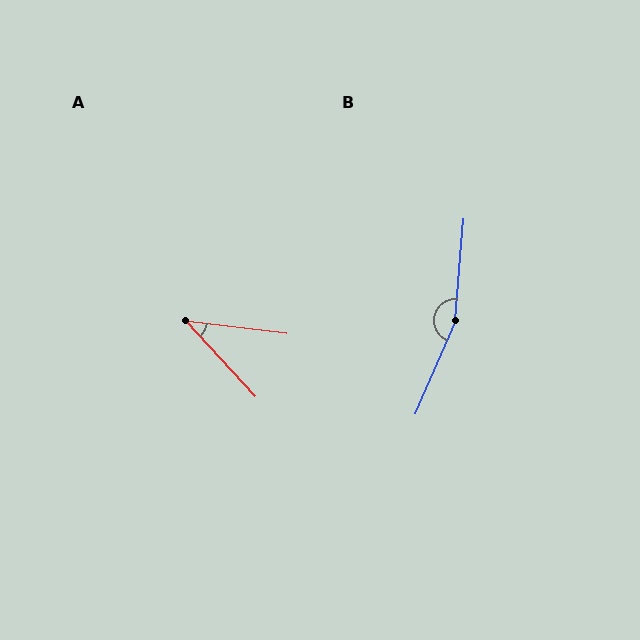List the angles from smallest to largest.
A (40°), B (162°).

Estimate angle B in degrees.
Approximately 162 degrees.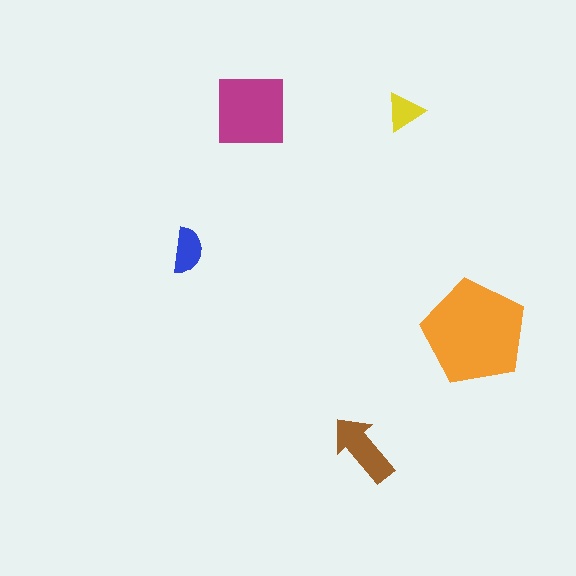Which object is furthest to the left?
The blue semicircle is leftmost.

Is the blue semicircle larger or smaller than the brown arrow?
Smaller.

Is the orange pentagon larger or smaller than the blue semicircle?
Larger.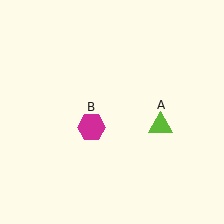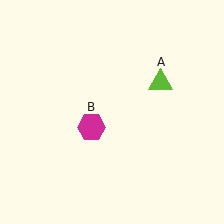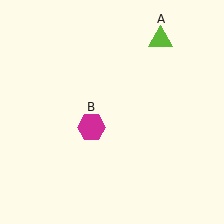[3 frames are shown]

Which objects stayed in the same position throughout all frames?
Magenta hexagon (object B) remained stationary.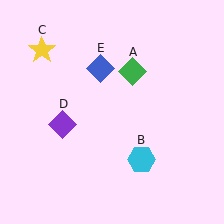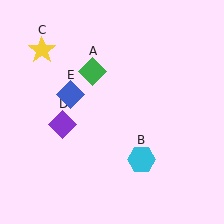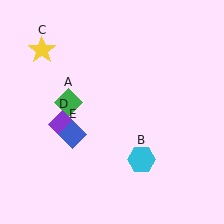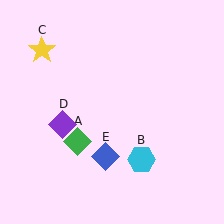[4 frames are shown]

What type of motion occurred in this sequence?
The green diamond (object A), blue diamond (object E) rotated counterclockwise around the center of the scene.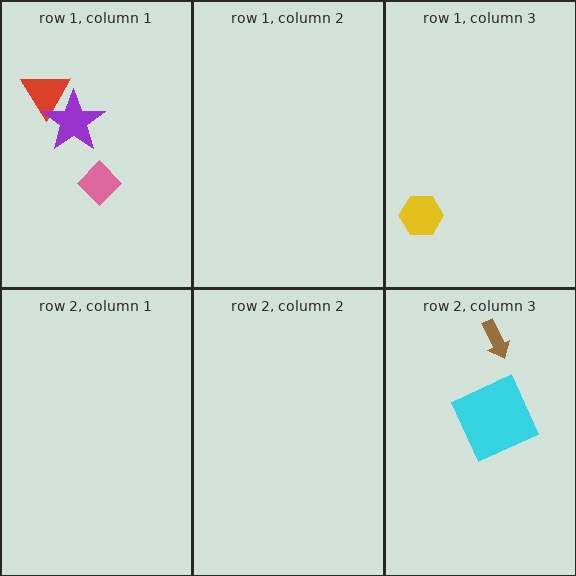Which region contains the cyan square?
The row 2, column 3 region.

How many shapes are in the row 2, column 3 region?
2.